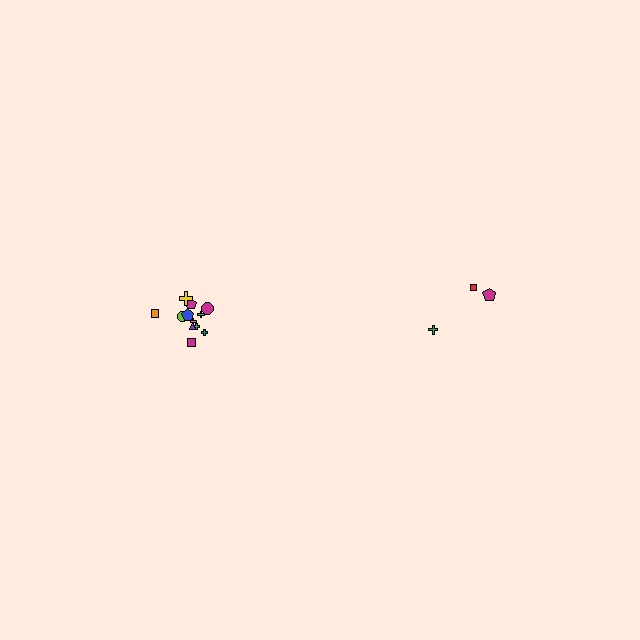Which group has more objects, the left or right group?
The left group.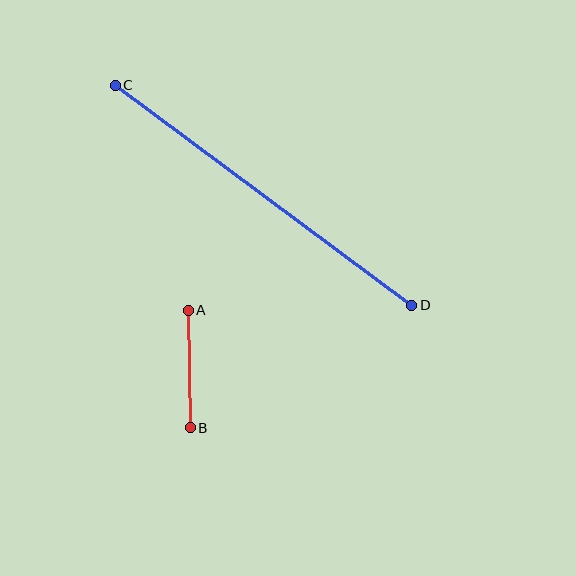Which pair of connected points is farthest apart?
Points C and D are farthest apart.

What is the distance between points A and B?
The distance is approximately 118 pixels.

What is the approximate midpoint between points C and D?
The midpoint is at approximately (263, 195) pixels.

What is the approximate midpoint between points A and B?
The midpoint is at approximately (189, 369) pixels.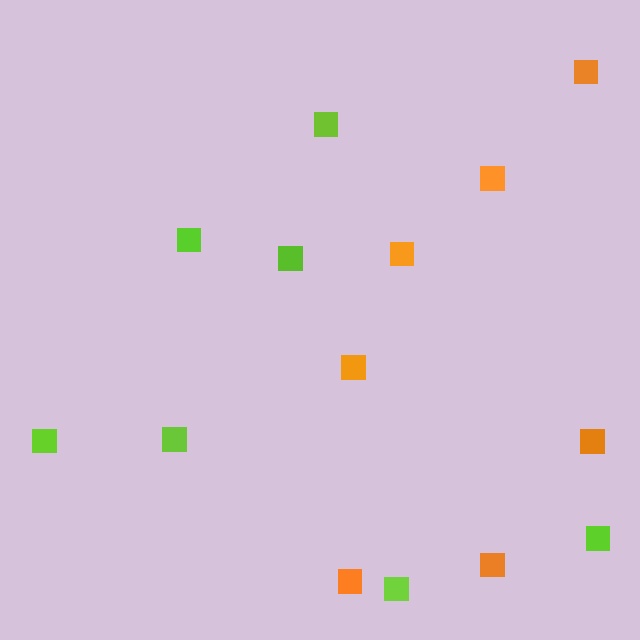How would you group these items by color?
There are 2 groups: one group of orange squares (7) and one group of lime squares (7).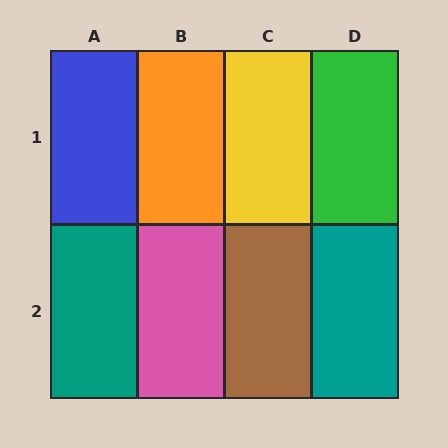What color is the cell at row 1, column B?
Orange.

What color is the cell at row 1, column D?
Green.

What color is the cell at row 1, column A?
Blue.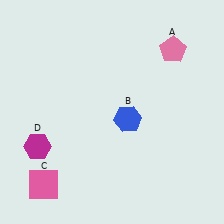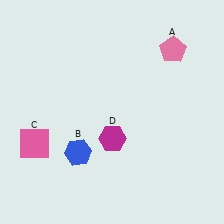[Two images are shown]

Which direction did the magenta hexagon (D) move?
The magenta hexagon (D) moved right.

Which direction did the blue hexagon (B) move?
The blue hexagon (B) moved left.